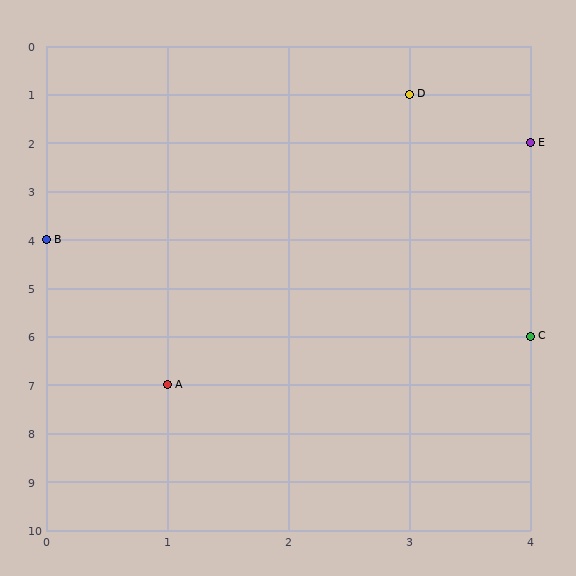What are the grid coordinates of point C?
Point C is at grid coordinates (4, 6).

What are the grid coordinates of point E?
Point E is at grid coordinates (4, 2).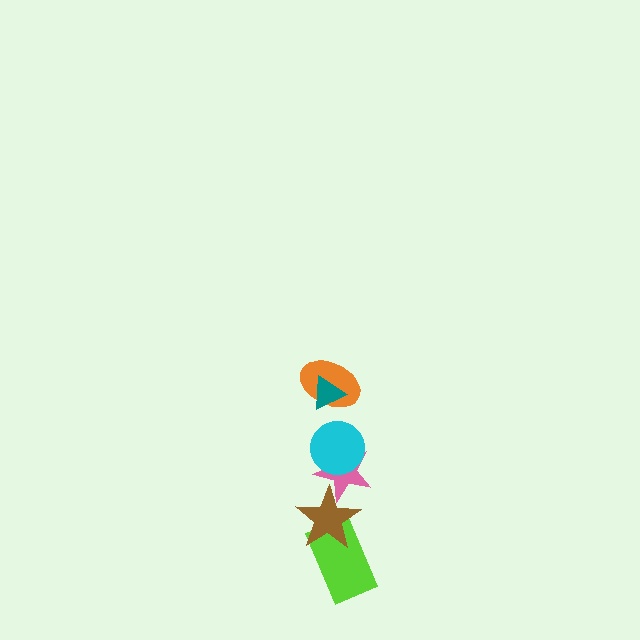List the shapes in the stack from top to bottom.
From top to bottom: the teal triangle, the orange ellipse, the cyan circle, the pink star, the brown star, the lime rectangle.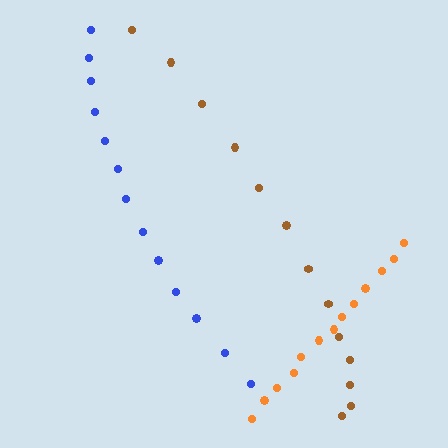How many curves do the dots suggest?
There are 3 distinct paths.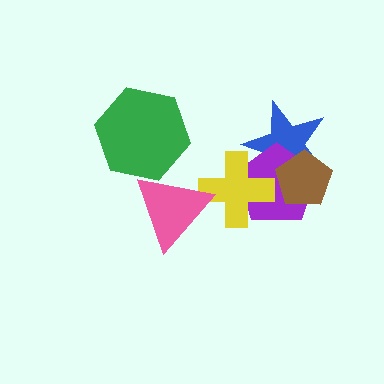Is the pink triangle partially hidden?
No, no other shape covers it.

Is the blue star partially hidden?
Yes, it is partially covered by another shape.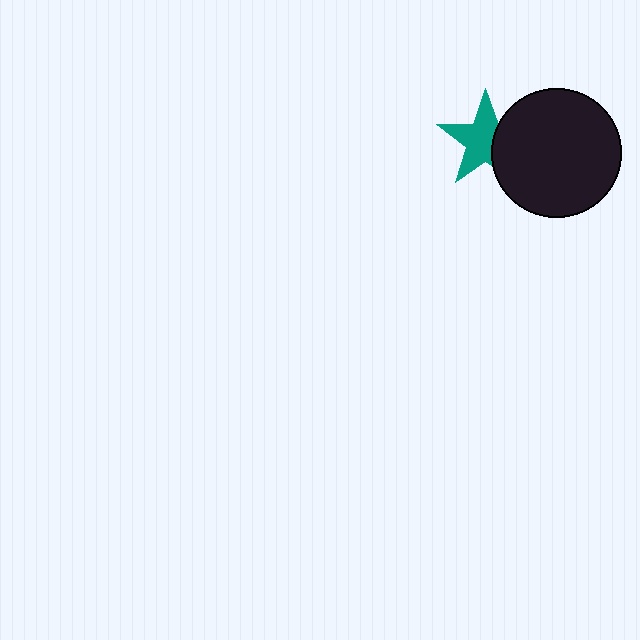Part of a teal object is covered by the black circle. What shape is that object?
It is a star.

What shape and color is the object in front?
The object in front is a black circle.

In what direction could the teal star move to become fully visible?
The teal star could move left. That would shift it out from behind the black circle entirely.